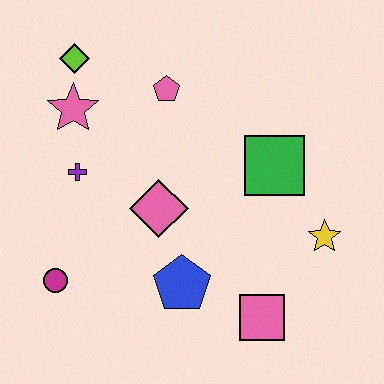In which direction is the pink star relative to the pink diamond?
The pink star is above the pink diamond.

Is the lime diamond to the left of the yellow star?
Yes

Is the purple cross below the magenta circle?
No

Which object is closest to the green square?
The yellow star is closest to the green square.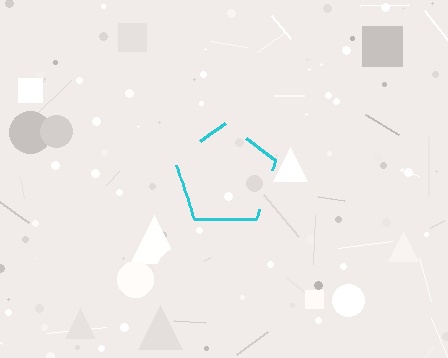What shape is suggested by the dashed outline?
The dashed outline suggests a pentagon.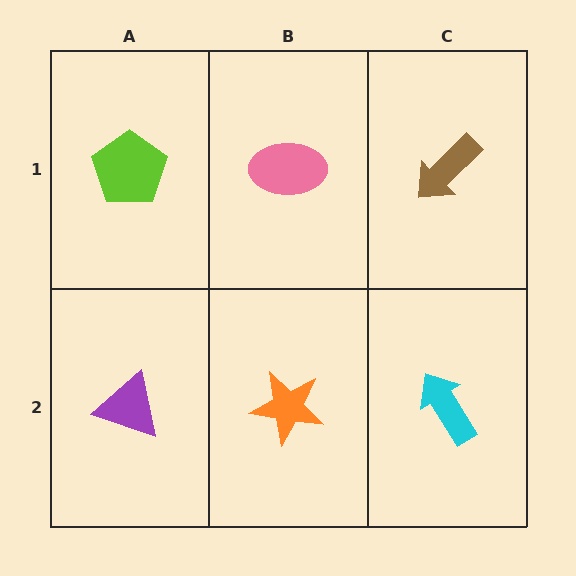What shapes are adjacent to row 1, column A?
A purple triangle (row 2, column A), a pink ellipse (row 1, column B).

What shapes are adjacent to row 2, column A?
A lime pentagon (row 1, column A), an orange star (row 2, column B).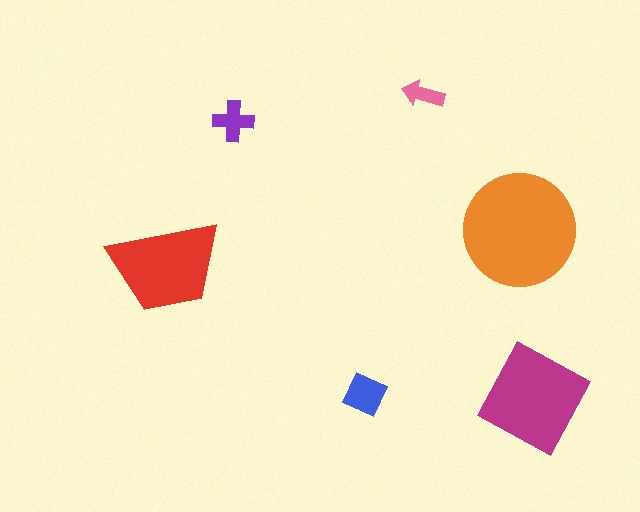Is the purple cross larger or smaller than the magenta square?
Smaller.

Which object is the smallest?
The pink arrow.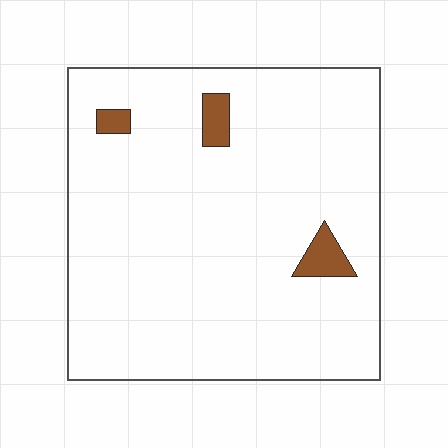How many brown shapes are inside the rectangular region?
3.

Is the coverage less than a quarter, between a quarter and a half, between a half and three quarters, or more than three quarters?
Less than a quarter.